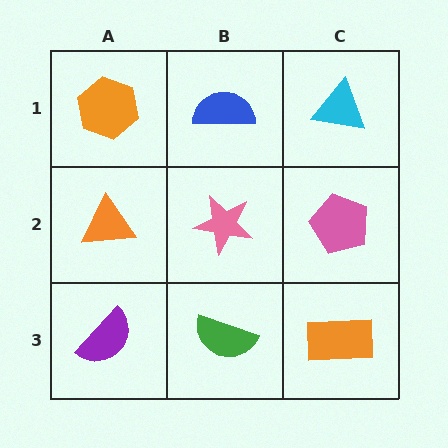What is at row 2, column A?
An orange triangle.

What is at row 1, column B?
A blue semicircle.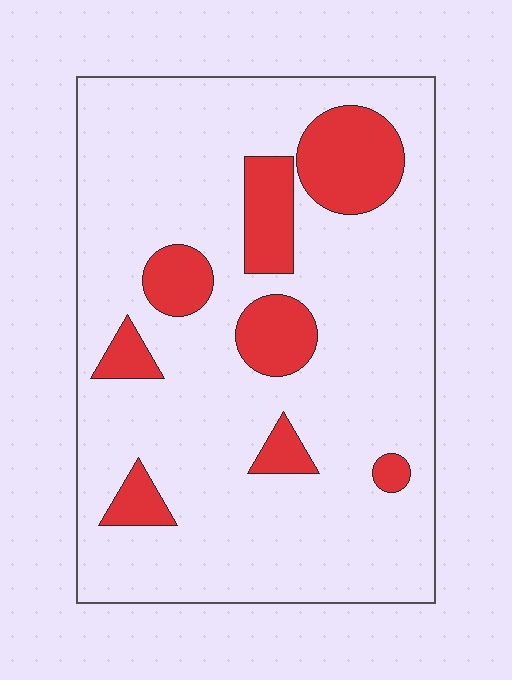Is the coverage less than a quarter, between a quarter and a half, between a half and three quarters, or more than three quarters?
Less than a quarter.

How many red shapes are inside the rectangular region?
8.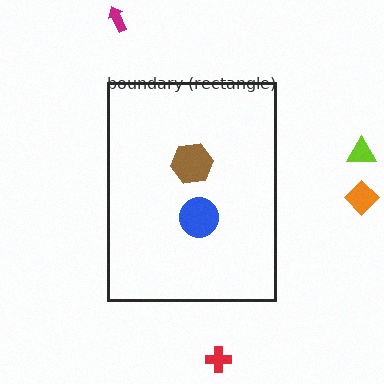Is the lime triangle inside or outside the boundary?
Outside.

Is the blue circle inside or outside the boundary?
Inside.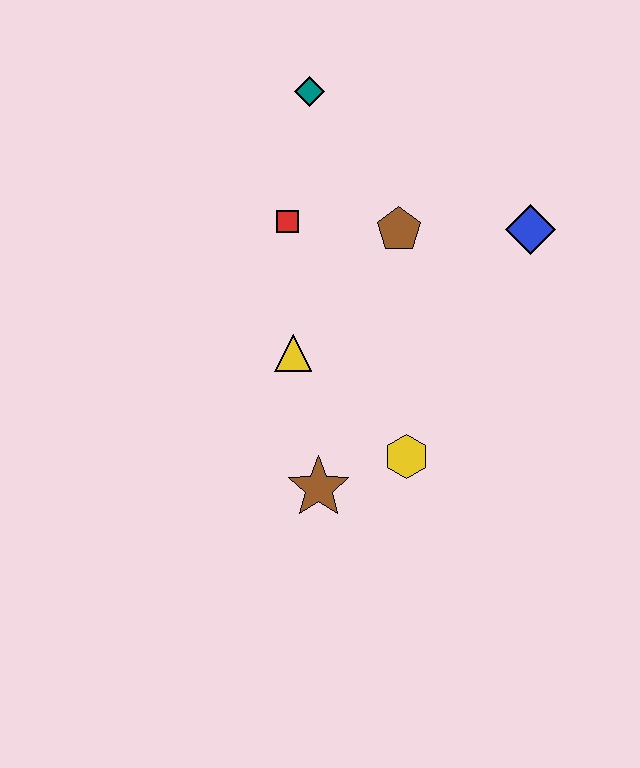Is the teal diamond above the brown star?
Yes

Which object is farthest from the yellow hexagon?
The teal diamond is farthest from the yellow hexagon.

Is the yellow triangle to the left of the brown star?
Yes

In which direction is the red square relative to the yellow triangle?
The red square is above the yellow triangle.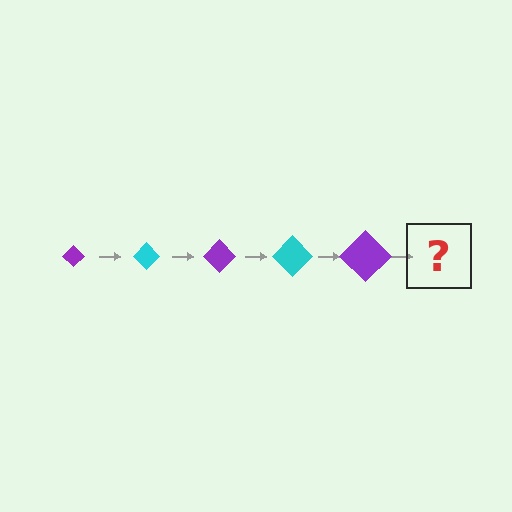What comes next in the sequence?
The next element should be a cyan diamond, larger than the previous one.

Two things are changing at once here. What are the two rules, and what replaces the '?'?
The two rules are that the diamond grows larger each step and the color cycles through purple and cyan. The '?' should be a cyan diamond, larger than the previous one.